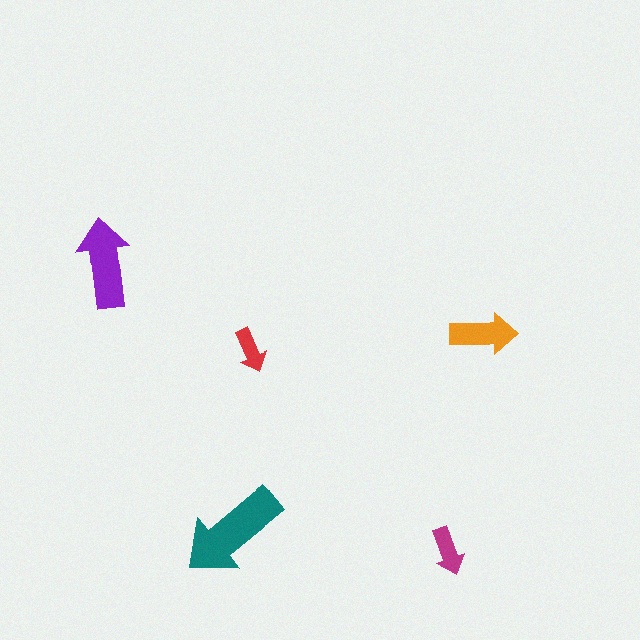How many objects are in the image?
There are 5 objects in the image.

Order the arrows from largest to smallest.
the teal one, the purple one, the orange one, the magenta one, the red one.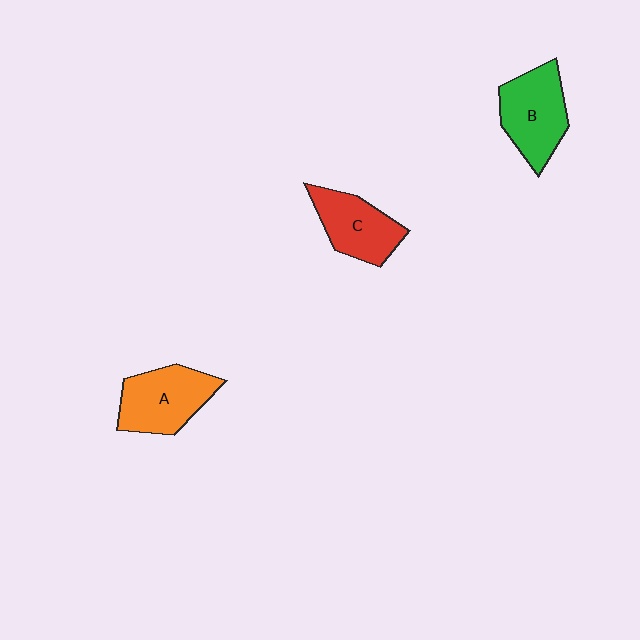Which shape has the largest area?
Shape B (green).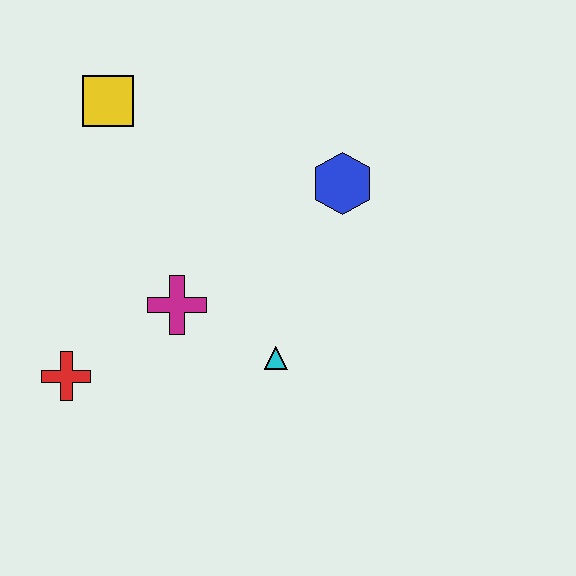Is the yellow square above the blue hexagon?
Yes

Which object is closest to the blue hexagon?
The cyan triangle is closest to the blue hexagon.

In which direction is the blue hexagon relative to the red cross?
The blue hexagon is to the right of the red cross.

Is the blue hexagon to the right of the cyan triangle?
Yes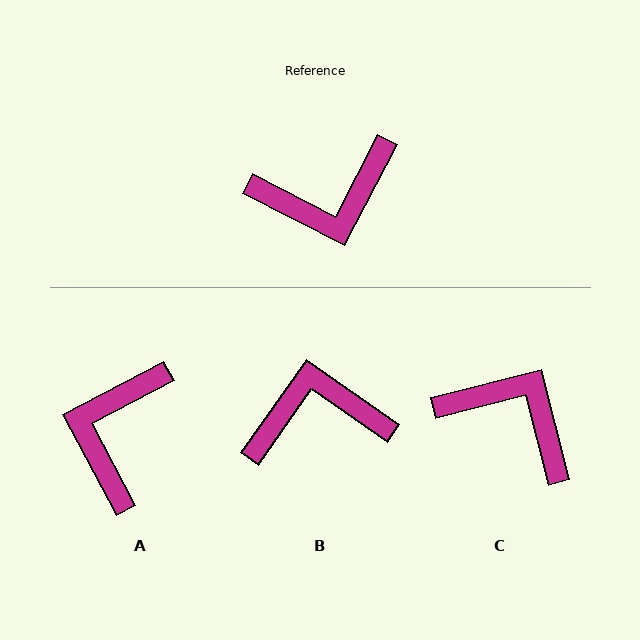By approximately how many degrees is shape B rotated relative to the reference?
Approximately 172 degrees counter-clockwise.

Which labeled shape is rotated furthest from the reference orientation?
B, about 172 degrees away.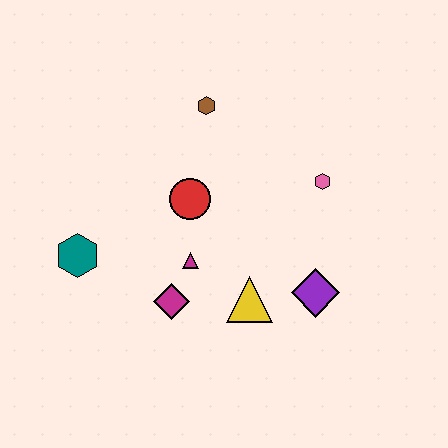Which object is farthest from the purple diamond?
The teal hexagon is farthest from the purple diamond.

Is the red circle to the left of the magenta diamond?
No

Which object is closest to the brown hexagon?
The red circle is closest to the brown hexagon.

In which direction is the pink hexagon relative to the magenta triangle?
The pink hexagon is to the right of the magenta triangle.